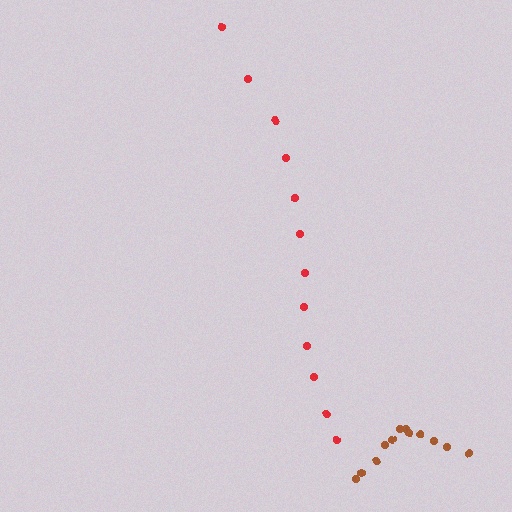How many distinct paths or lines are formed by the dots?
There are 2 distinct paths.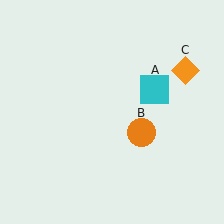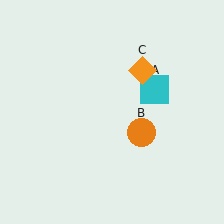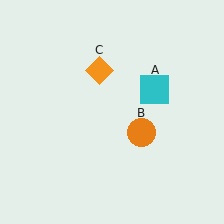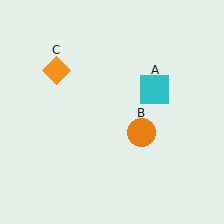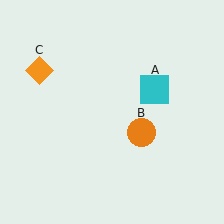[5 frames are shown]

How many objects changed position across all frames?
1 object changed position: orange diamond (object C).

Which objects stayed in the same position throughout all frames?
Cyan square (object A) and orange circle (object B) remained stationary.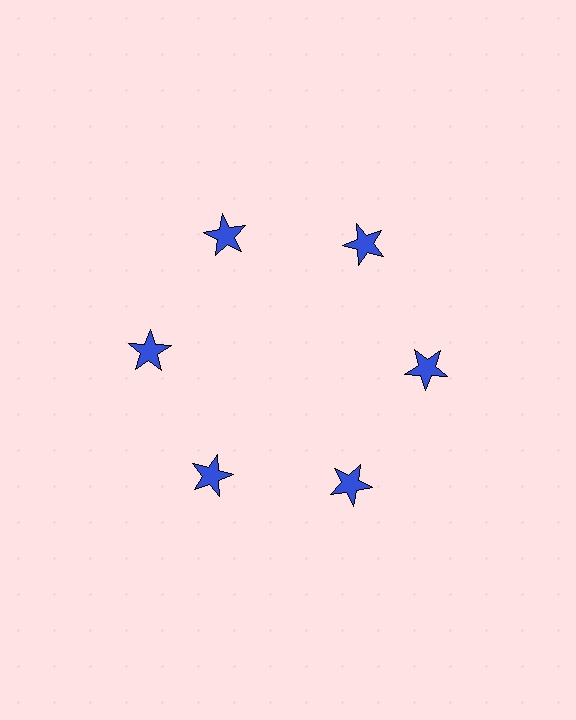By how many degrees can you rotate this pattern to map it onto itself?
The pattern maps onto itself every 60 degrees of rotation.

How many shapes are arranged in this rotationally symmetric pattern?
There are 6 shapes, arranged in 6 groups of 1.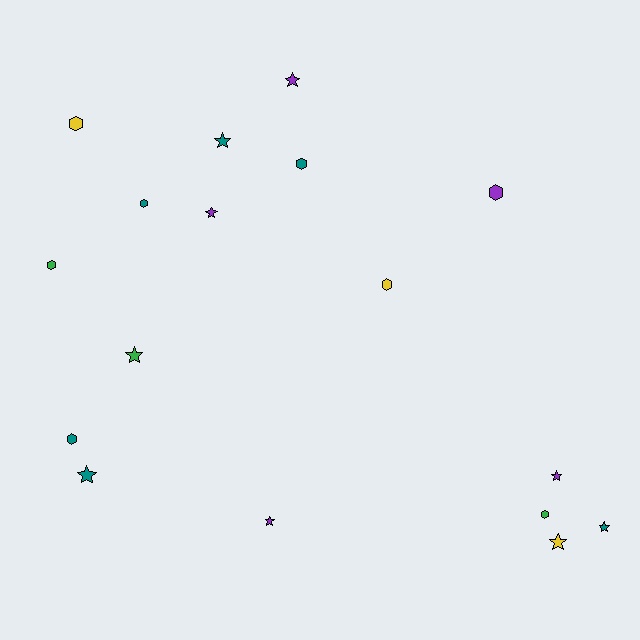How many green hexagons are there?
There are 2 green hexagons.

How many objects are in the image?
There are 17 objects.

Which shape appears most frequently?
Star, with 9 objects.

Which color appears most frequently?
Teal, with 6 objects.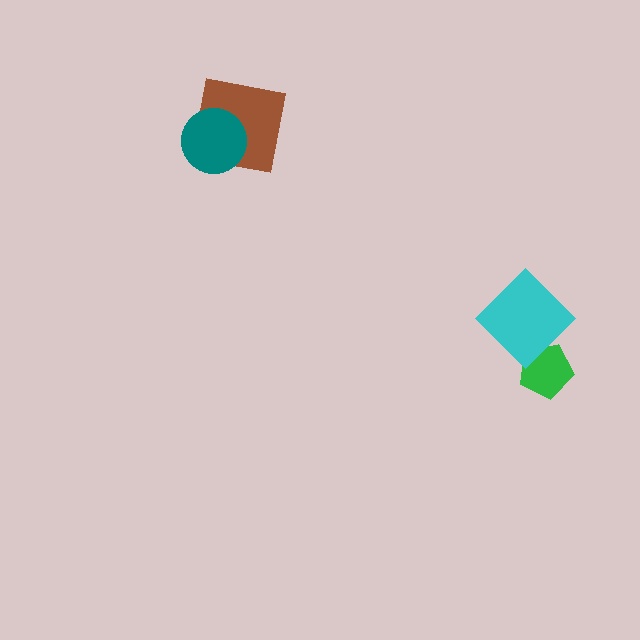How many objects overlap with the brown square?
1 object overlaps with the brown square.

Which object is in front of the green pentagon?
The cyan diamond is in front of the green pentagon.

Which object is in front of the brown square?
The teal circle is in front of the brown square.